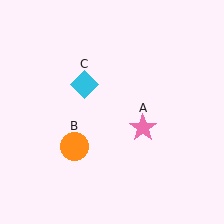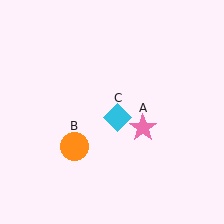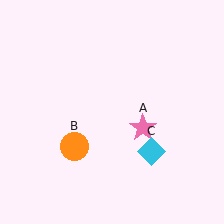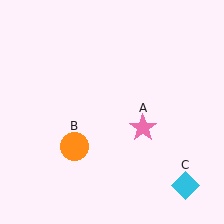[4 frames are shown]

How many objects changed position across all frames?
1 object changed position: cyan diamond (object C).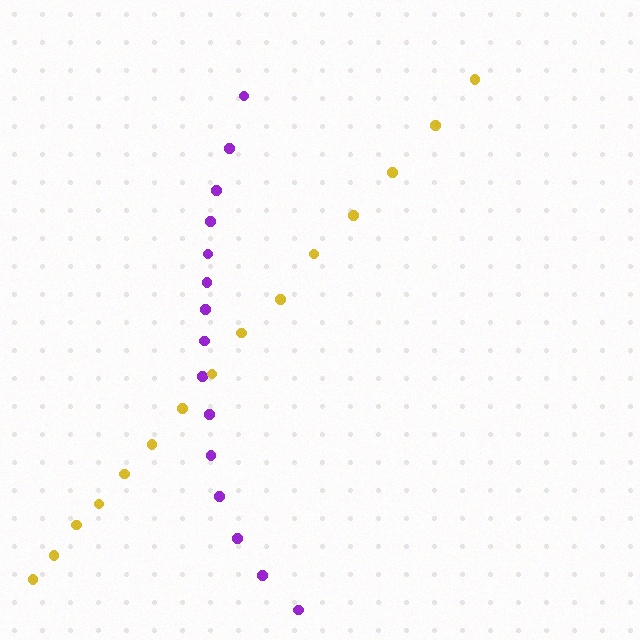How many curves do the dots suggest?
There are 2 distinct paths.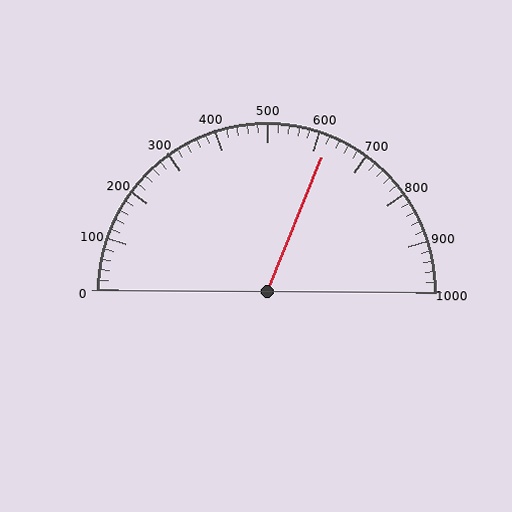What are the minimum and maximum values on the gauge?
The gauge ranges from 0 to 1000.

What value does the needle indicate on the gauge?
The needle indicates approximately 620.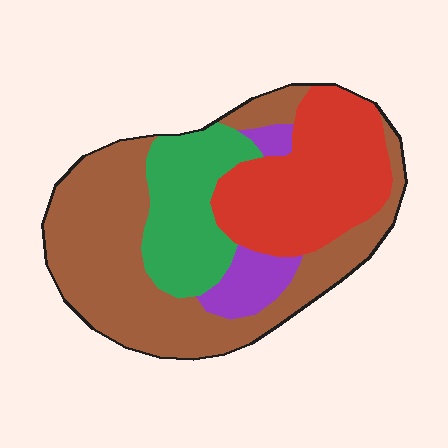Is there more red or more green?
Red.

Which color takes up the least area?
Purple, at roughly 10%.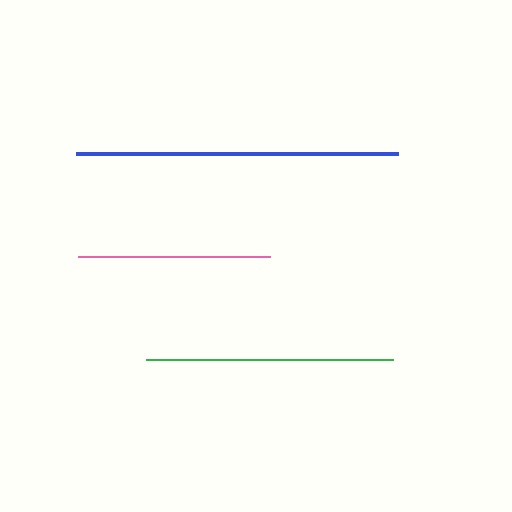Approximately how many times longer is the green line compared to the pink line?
The green line is approximately 1.3 times the length of the pink line.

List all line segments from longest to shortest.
From longest to shortest: blue, green, pink.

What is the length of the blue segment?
The blue segment is approximately 322 pixels long.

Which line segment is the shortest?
The pink line is the shortest at approximately 193 pixels.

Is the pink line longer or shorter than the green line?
The green line is longer than the pink line.